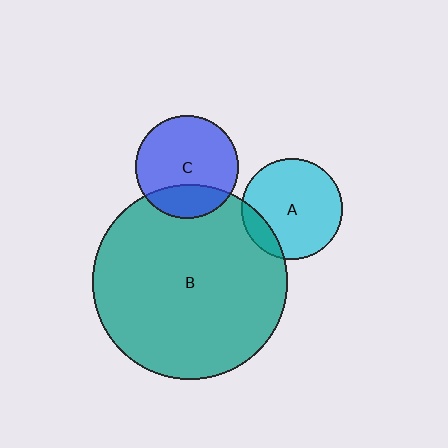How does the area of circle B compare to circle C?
Approximately 3.6 times.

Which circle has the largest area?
Circle B (teal).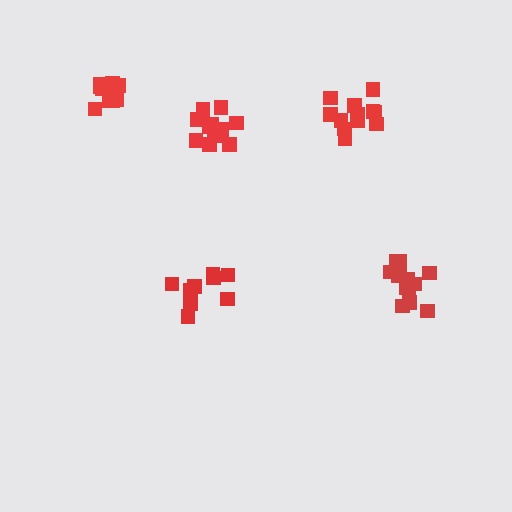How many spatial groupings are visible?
There are 5 spatial groupings.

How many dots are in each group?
Group 1: 13 dots, Group 2: 10 dots, Group 3: 12 dots, Group 4: 9 dots, Group 5: 12 dots (56 total).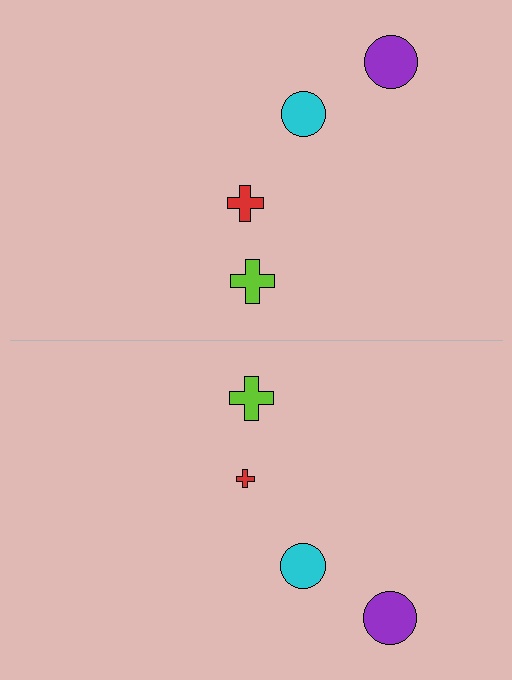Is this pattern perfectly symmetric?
No, the pattern is not perfectly symmetric. The red cross on the bottom side has a different size than its mirror counterpart.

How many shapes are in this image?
There are 8 shapes in this image.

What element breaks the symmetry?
The red cross on the bottom side has a different size than its mirror counterpart.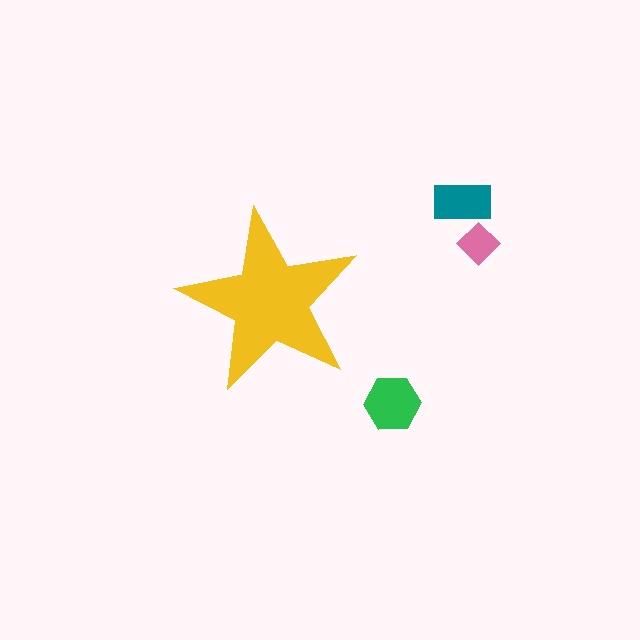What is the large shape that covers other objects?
A yellow star.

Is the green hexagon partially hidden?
No, the green hexagon is fully visible.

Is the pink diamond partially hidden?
No, the pink diamond is fully visible.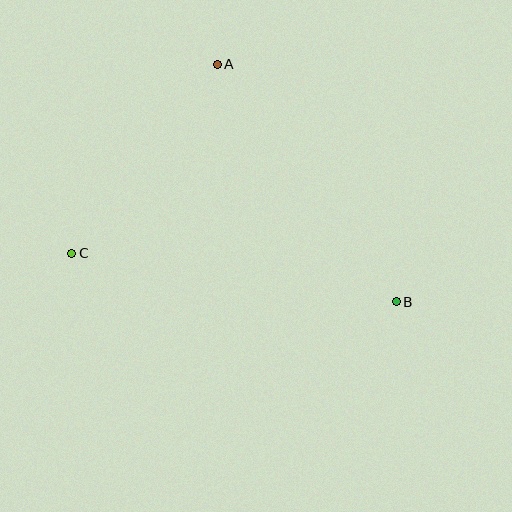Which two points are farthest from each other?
Points B and C are farthest from each other.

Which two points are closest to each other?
Points A and C are closest to each other.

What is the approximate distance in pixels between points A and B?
The distance between A and B is approximately 297 pixels.